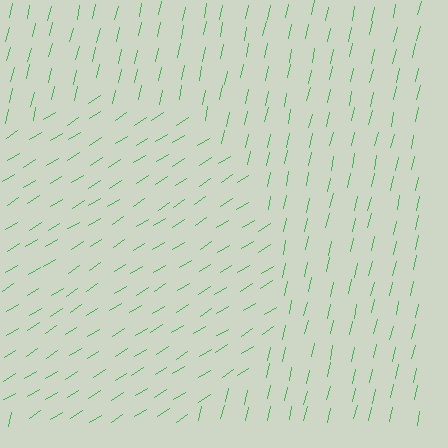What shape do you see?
I see a circle.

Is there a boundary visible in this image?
Yes, there is a texture boundary formed by a change in line orientation.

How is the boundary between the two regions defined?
The boundary is defined purely by a change in line orientation (approximately 45 degrees difference). All lines are the same color and thickness.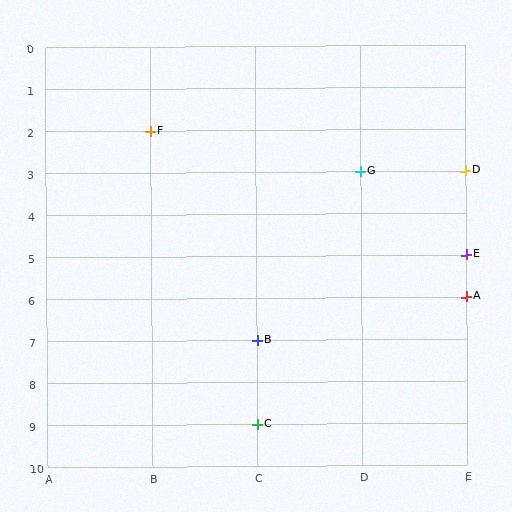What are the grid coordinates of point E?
Point E is at grid coordinates (E, 5).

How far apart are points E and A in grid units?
Points E and A are 1 row apart.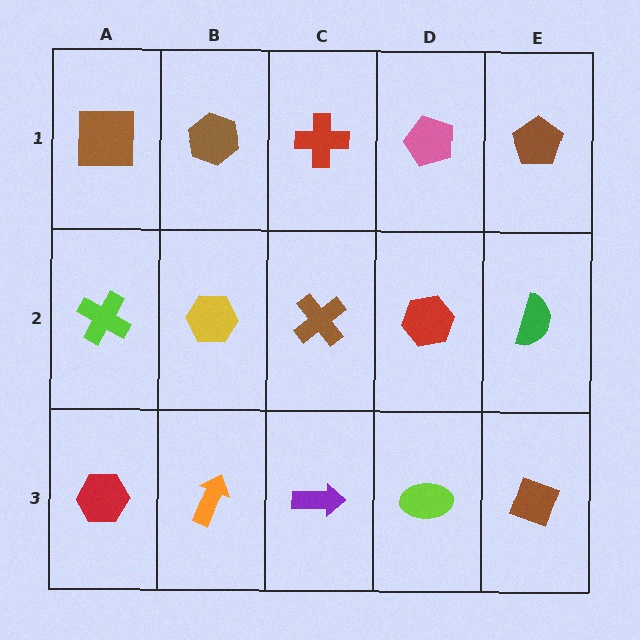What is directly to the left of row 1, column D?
A red cross.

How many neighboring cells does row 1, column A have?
2.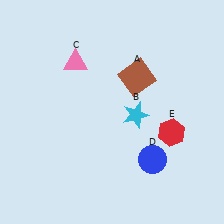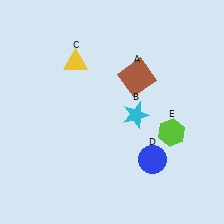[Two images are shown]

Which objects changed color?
C changed from pink to yellow. E changed from red to lime.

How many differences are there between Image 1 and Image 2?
There are 2 differences between the two images.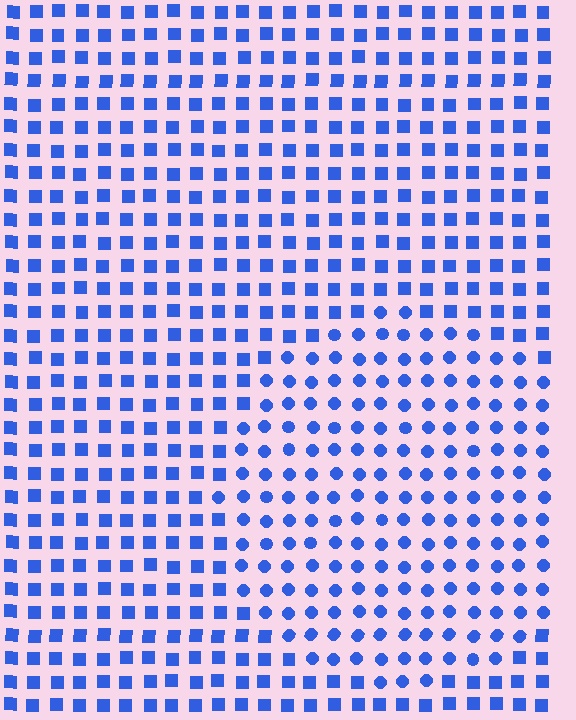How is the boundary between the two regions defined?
The boundary is defined by a change in element shape: circles inside vs. squares outside. All elements share the same color and spacing.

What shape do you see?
I see a circle.